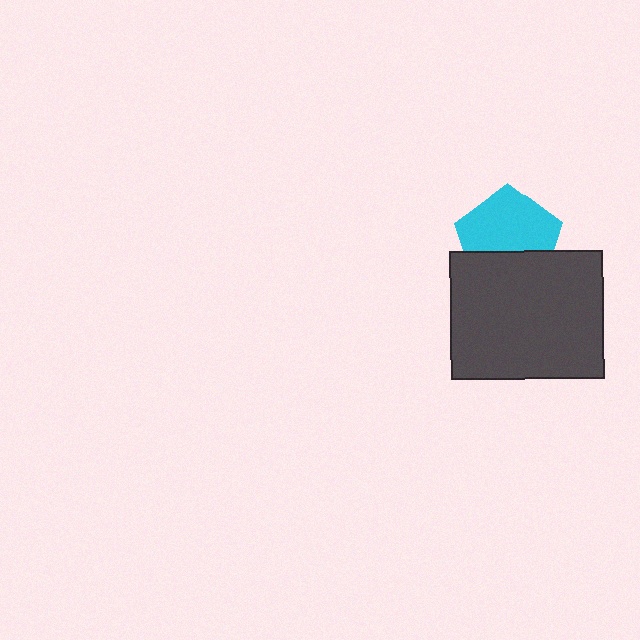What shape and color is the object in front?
The object in front is a dark gray rectangle.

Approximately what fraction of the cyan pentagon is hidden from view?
Roughly 36% of the cyan pentagon is hidden behind the dark gray rectangle.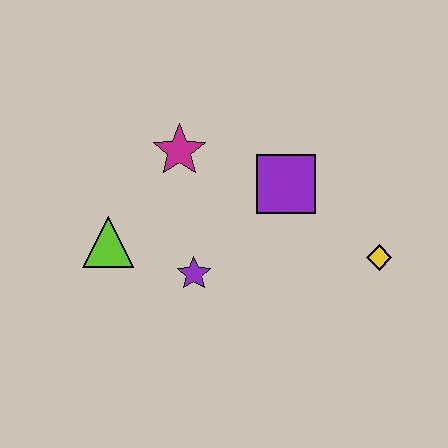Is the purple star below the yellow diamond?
Yes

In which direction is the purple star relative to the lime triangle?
The purple star is to the right of the lime triangle.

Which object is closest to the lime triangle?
The purple star is closest to the lime triangle.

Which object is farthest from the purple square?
The lime triangle is farthest from the purple square.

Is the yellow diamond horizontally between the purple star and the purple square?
No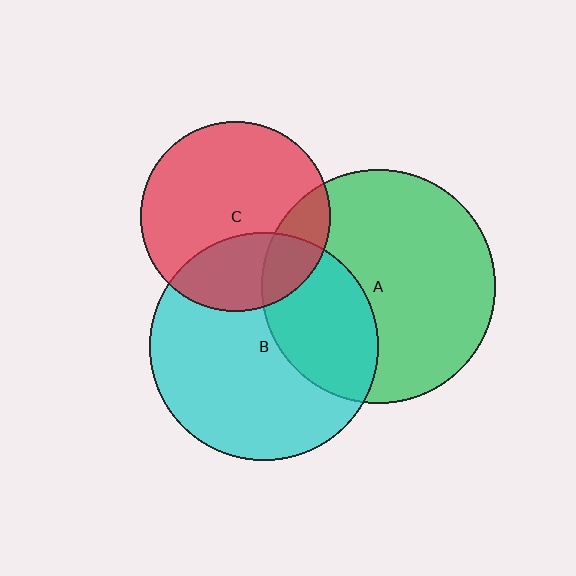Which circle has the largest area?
Circle A (green).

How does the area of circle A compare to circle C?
Approximately 1.5 times.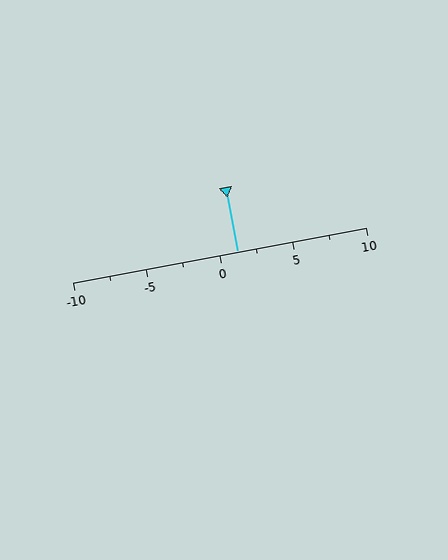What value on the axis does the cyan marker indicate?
The marker indicates approximately 1.2.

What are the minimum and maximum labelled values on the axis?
The axis runs from -10 to 10.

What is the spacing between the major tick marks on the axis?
The major ticks are spaced 5 apart.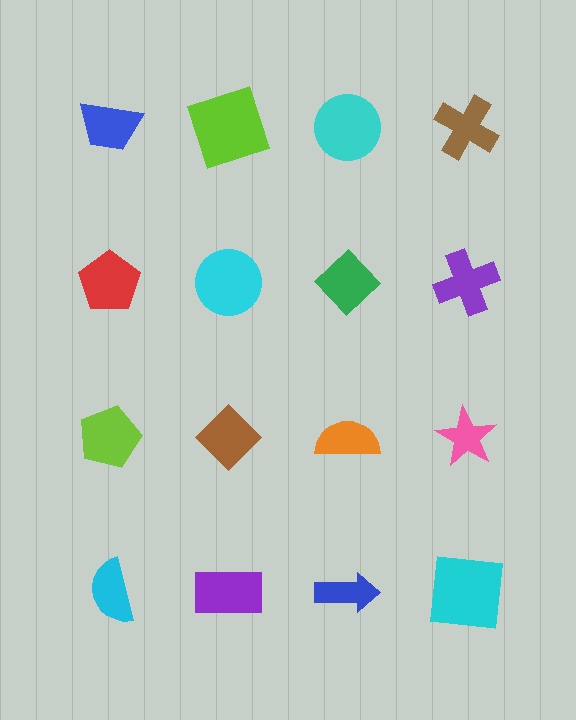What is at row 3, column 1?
A lime pentagon.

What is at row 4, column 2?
A purple rectangle.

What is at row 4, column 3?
A blue arrow.